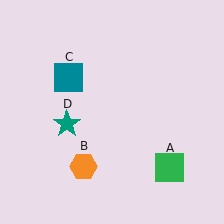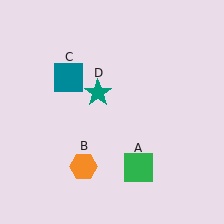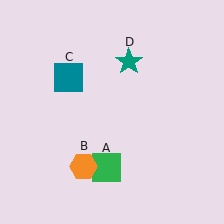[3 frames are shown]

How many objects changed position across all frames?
2 objects changed position: green square (object A), teal star (object D).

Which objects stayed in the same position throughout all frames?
Orange hexagon (object B) and teal square (object C) remained stationary.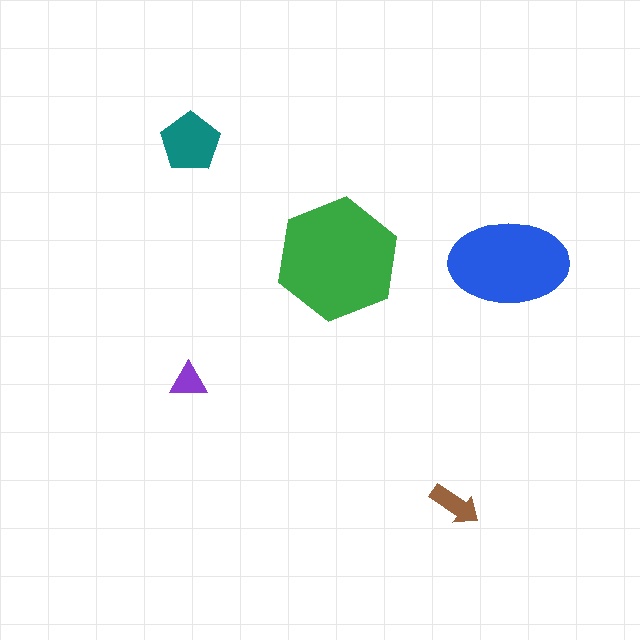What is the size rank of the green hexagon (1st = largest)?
1st.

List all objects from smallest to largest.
The purple triangle, the brown arrow, the teal pentagon, the blue ellipse, the green hexagon.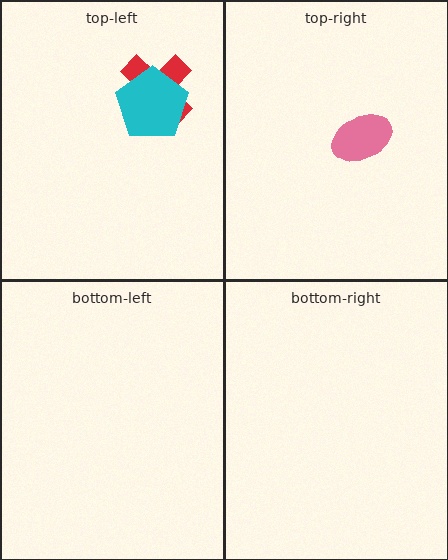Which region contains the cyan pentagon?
The top-left region.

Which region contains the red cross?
The top-left region.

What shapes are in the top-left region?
The red cross, the cyan pentagon.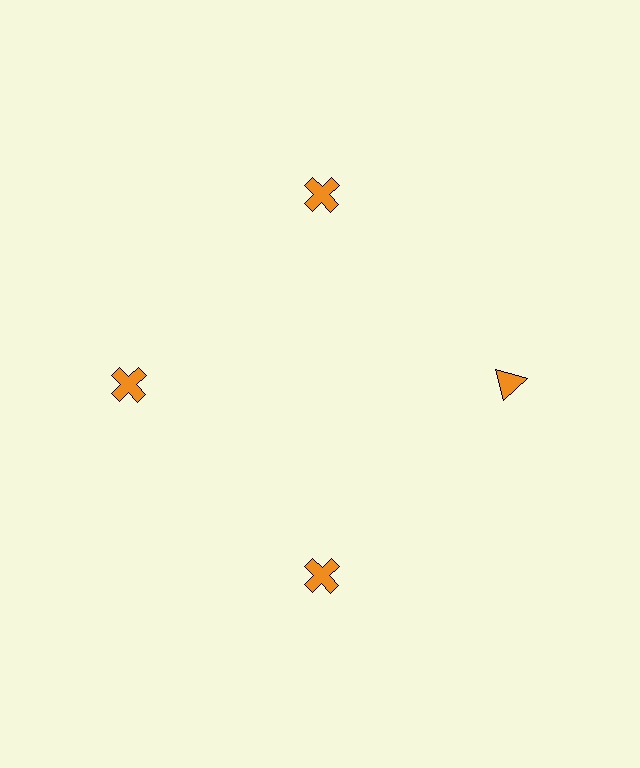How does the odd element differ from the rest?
It has a different shape: triangle instead of cross.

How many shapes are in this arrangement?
There are 4 shapes arranged in a ring pattern.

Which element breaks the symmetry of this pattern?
The orange triangle at roughly the 3 o'clock position breaks the symmetry. All other shapes are orange crosses.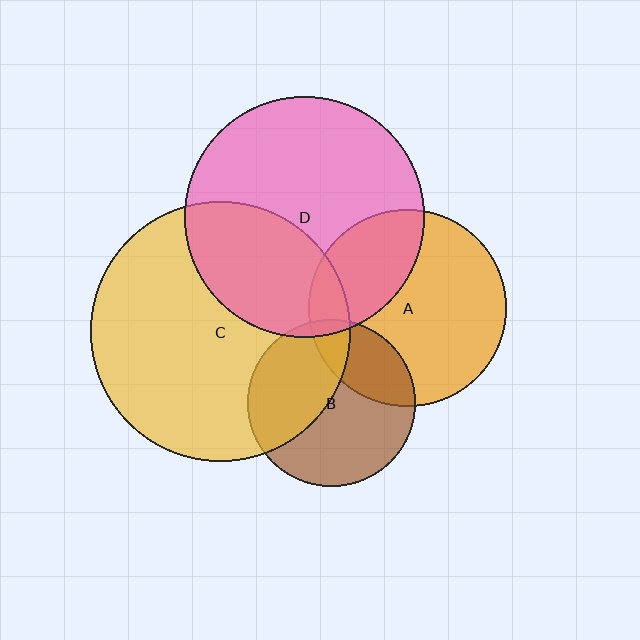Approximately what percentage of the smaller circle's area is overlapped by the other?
Approximately 10%.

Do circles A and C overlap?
Yes.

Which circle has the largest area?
Circle C (yellow).